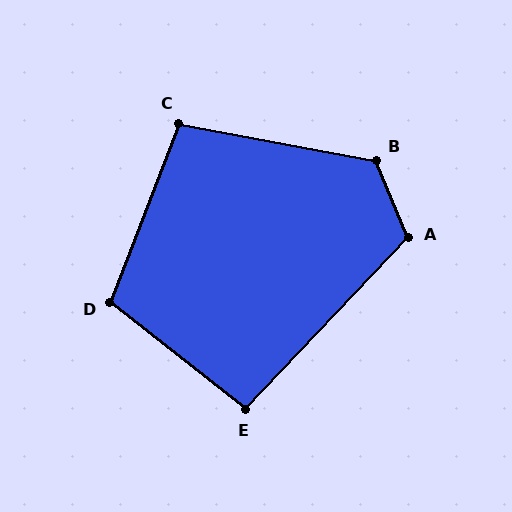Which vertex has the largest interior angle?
B, at approximately 123 degrees.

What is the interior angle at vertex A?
Approximately 114 degrees (obtuse).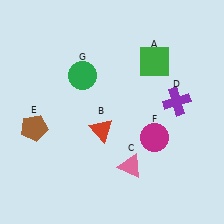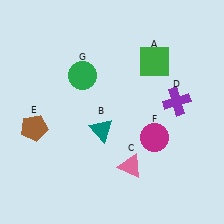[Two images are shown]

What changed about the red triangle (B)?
In Image 1, B is red. In Image 2, it changed to teal.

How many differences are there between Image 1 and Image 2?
There is 1 difference between the two images.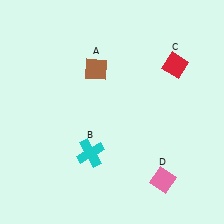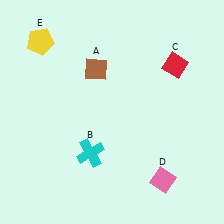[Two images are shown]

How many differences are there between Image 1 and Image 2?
There is 1 difference between the two images.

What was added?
A yellow pentagon (E) was added in Image 2.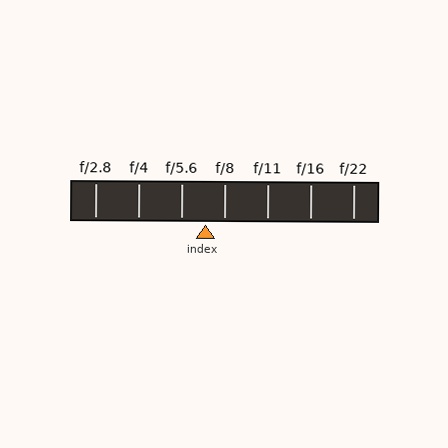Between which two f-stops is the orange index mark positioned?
The index mark is between f/5.6 and f/8.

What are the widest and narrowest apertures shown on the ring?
The widest aperture shown is f/2.8 and the narrowest is f/22.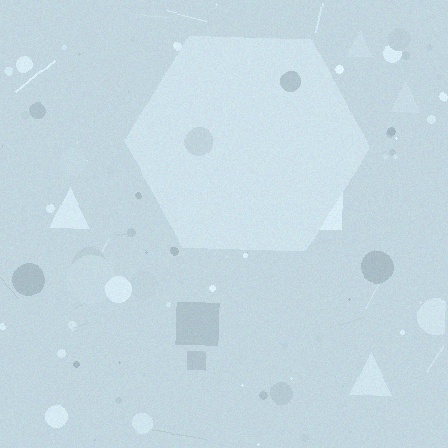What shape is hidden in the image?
A hexagon is hidden in the image.